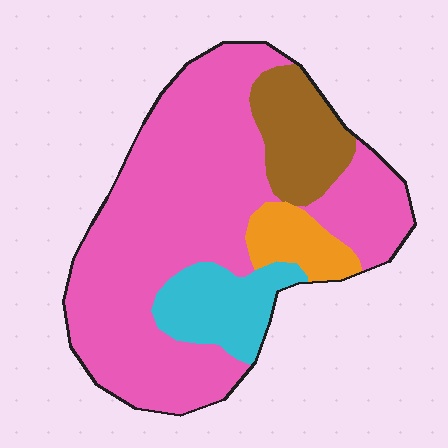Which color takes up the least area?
Orange, at roughly 5%.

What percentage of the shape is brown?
Brown covers about 15% of the shape.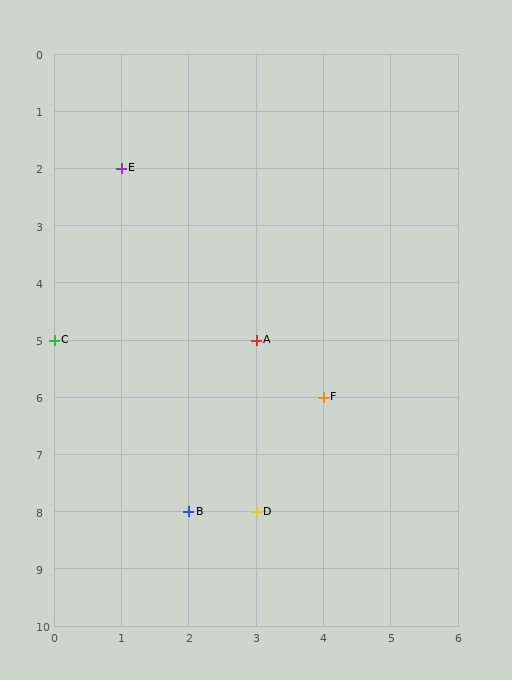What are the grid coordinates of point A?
Point A is at grid coordinates (3, 5).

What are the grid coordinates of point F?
Point F is at grid coordinates (4, 6).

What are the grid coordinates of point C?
Point C is at grid coordinates (0, 5).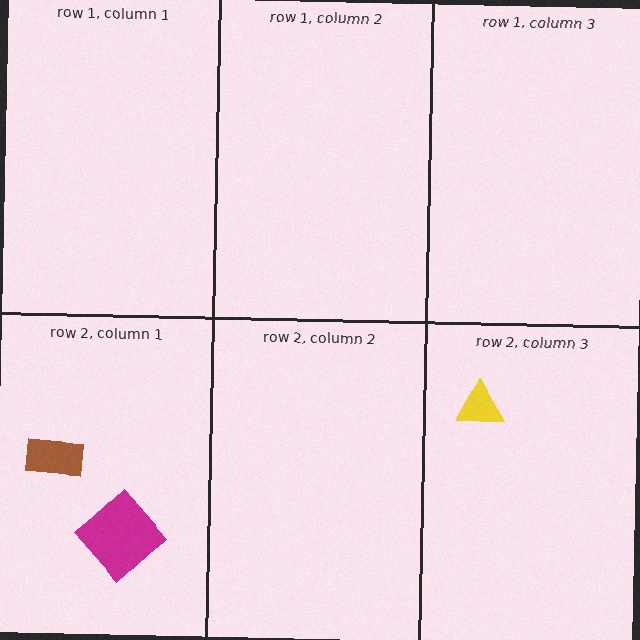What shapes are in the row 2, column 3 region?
The yellow triangle.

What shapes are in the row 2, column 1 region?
The brown rectangle, the magenta diamond.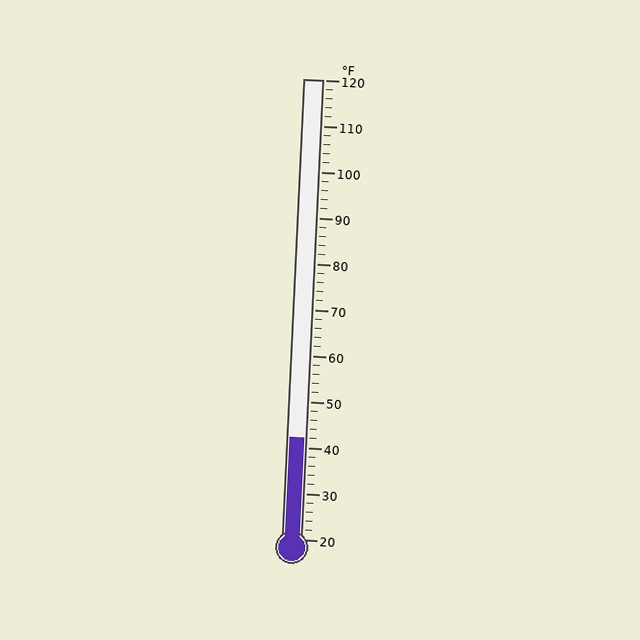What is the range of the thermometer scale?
The thermometer scale ranges from 20°F to 120°F.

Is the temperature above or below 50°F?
The temperature is below 50°F.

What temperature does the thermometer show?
The thermometer shows approximately 42°F.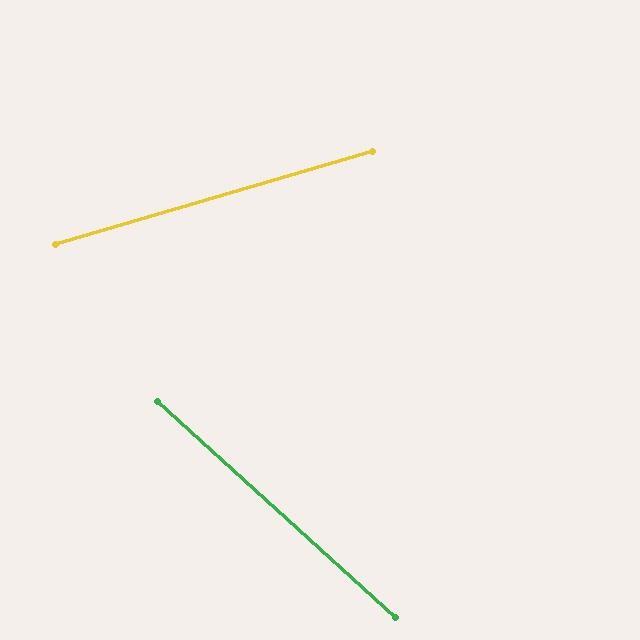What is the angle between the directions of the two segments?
Approximately 59 degrees.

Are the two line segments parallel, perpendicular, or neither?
Neither parallel nor perpendicular — they differ by about 59°.